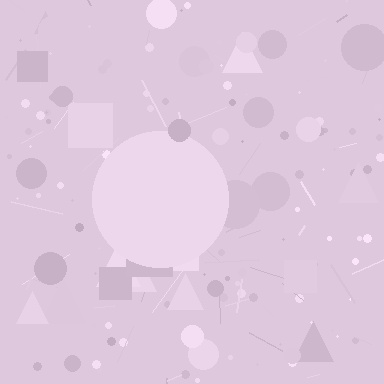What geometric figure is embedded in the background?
A circle is embedded in the background.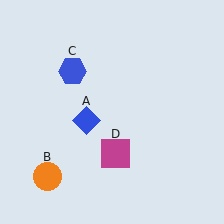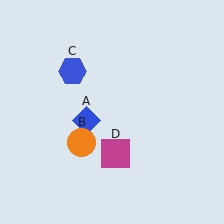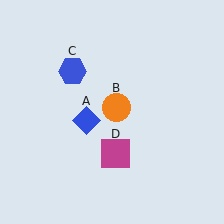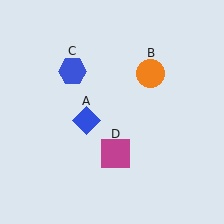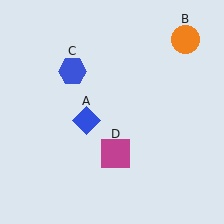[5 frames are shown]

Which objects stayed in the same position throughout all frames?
Blue diamond (object A) and blue hexagon (object C) and magenta square (object D) remained stationary.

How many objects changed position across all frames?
1 object changed position: orange circle (object B).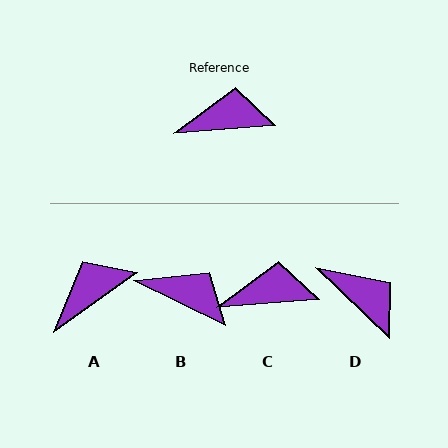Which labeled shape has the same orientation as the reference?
C.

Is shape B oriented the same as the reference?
No, it is off by about 30 degrees.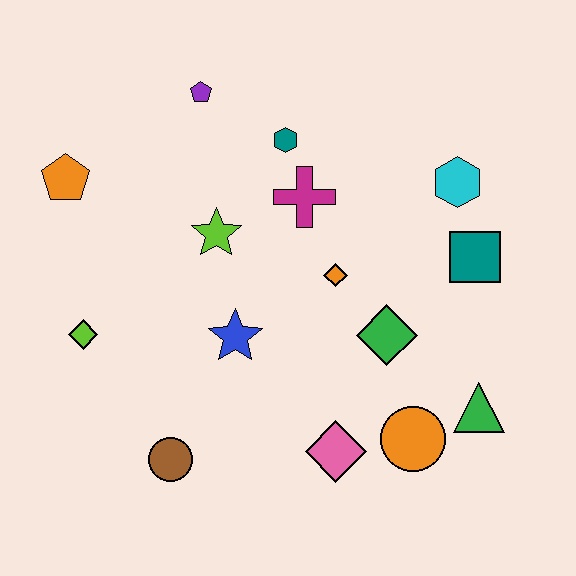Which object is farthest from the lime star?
The green triangle is farthest from the lime star.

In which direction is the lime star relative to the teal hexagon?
The lime star is below the teal hexagon.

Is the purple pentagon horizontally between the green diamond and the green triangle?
No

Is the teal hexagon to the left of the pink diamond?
Yes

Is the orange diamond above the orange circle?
Yes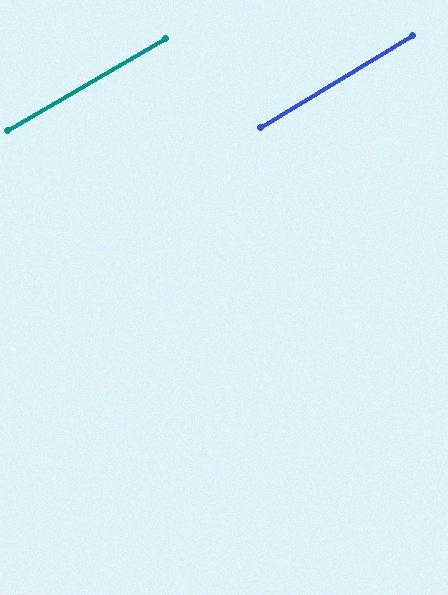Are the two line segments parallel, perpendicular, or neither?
Parallel — their directions differ by only 0.9°.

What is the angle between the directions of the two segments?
Approximately 1 degree.